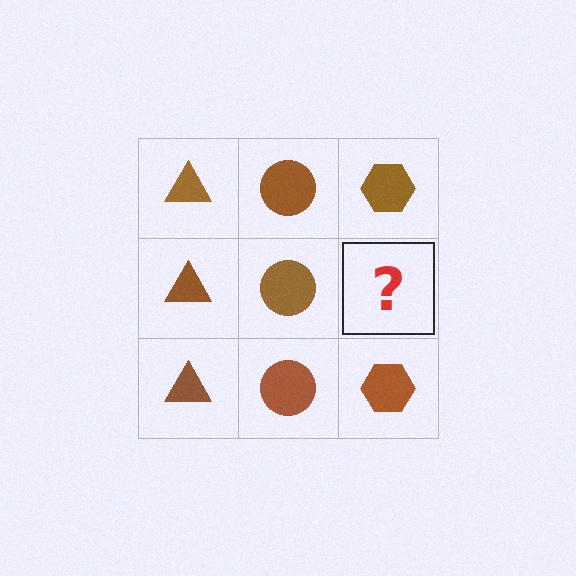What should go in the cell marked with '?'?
The missing cell should contain a brown hexagon.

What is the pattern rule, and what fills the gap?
The rule is that each column has a consistent shape. The gap should be filled with a brown hexagon.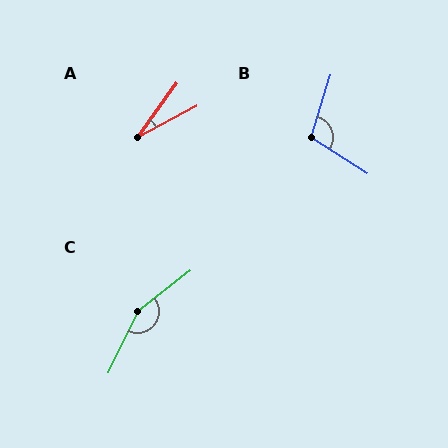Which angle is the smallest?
A, at approximately 26 degrees.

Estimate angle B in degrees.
Approximately 105 degrees.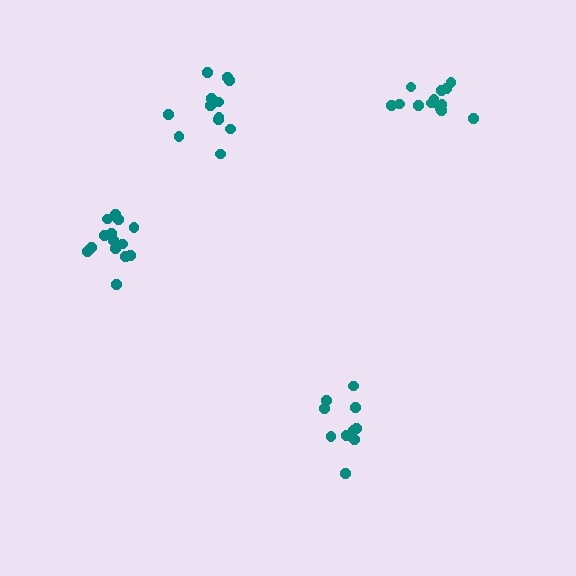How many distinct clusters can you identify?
There are 4 distinct clusters.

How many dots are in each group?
Group 1: 10 dots, Group 2: 14 dots, Group 3: 14 dots, Group 4: 12 dots (50 total).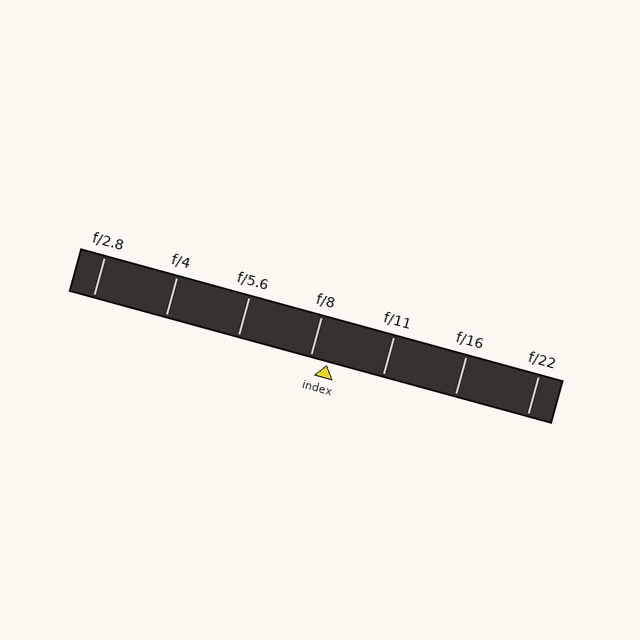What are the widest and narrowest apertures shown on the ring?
The widest aperture shown is f/2.8 and the narrowest is f/22.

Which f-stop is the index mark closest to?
The index mark is closest to f/8.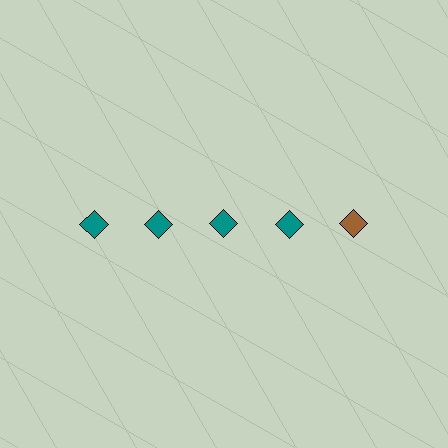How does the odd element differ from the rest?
It has a different color: brown instead of teal.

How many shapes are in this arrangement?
There are 5 shapes arranged in a grid pattern.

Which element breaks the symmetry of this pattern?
The brown diamond in the top row, rightmost column breaks the symmetry. All other shapes are teal diamonds.